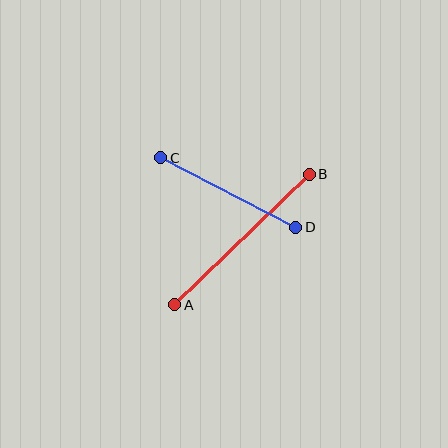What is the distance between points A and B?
The distance is approximately 187 pixels.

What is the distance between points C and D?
The distance is approximately 152 pixels.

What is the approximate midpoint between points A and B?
The midpoint is at approximately (242, 239) pixels.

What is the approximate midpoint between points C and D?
The midpoint is at approximately (228, 192) pixels.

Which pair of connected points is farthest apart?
Points A and B are farthest apart.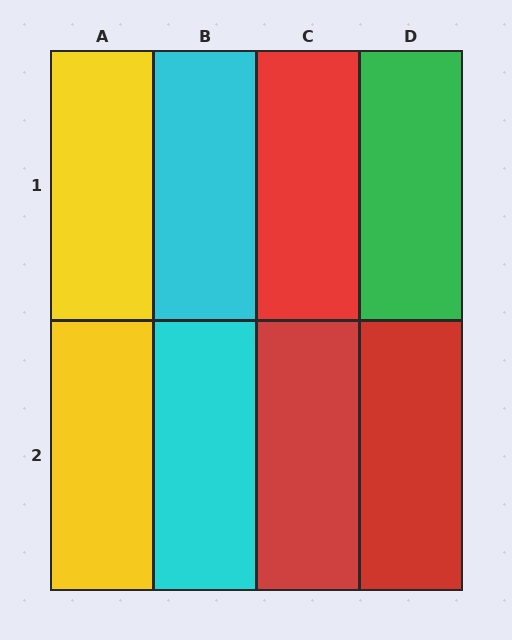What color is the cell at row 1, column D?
Green.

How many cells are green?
1 cell is green.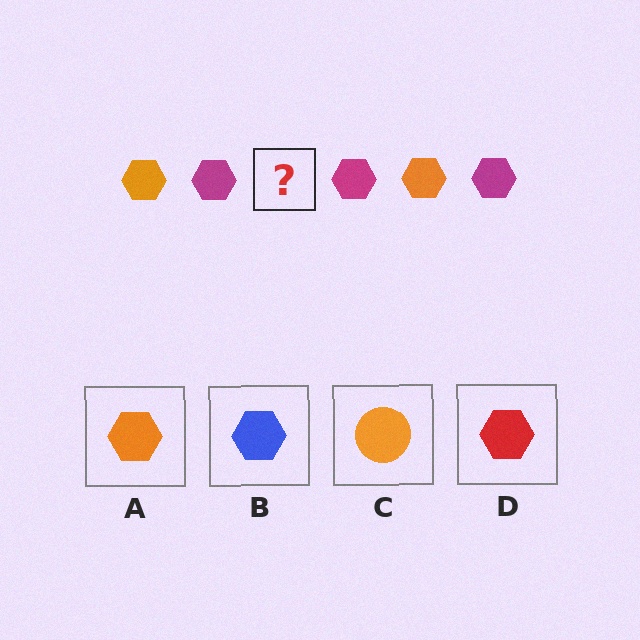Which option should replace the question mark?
Option A.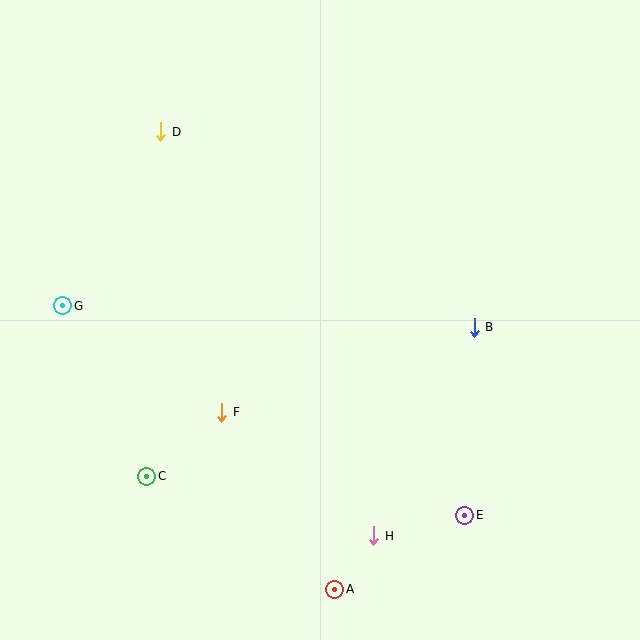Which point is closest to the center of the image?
Point F at (221, 412) is closest to the center.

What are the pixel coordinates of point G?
Point G is at (63, 306).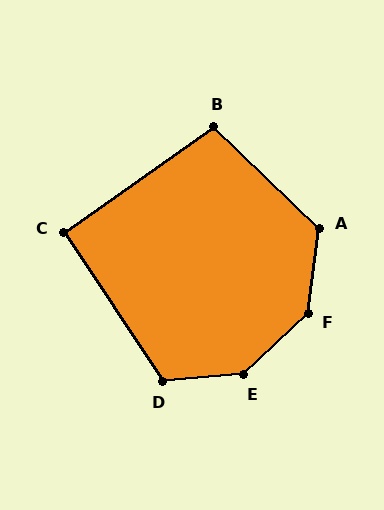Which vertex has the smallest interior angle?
C, at approximately 92 degrees.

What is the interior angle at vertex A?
Approximately 126 degrees (obtuse).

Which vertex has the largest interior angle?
E, at approximately 142 degrees.